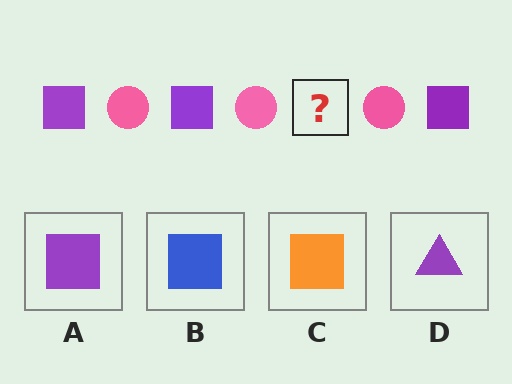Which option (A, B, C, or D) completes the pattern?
A.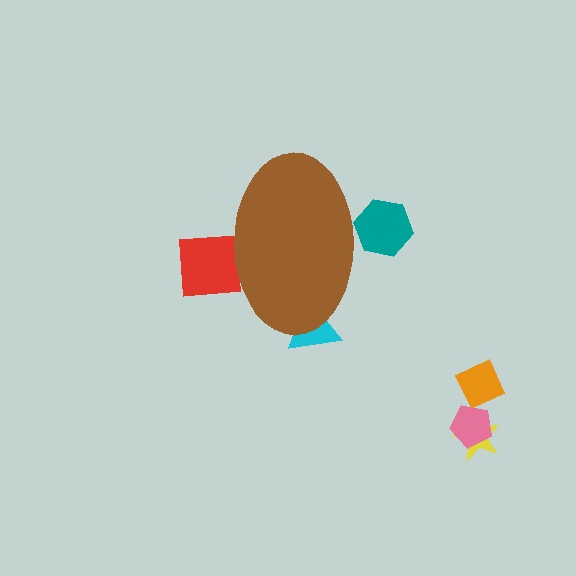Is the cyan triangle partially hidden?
Yes, the cyan triangle is partially hidden behind the brown ellipse.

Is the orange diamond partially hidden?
No, the orange diamond is fully visible.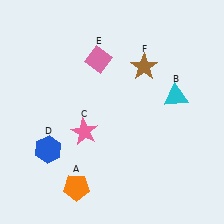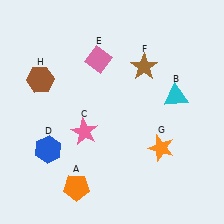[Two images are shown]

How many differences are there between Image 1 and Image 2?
There are 2 differences between the two images.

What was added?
An orange star (G), a brown hexagon (H) were added in Image 2.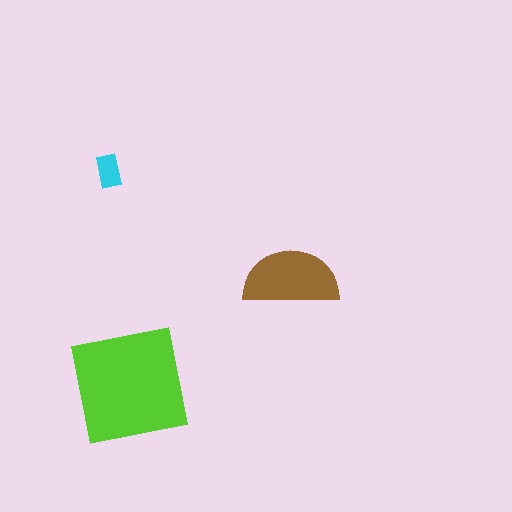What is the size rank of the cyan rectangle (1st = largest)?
3rd.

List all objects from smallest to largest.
The cyan rectangle, the brown semicircle, the lime square.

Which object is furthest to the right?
The brown semicircle is rightmost.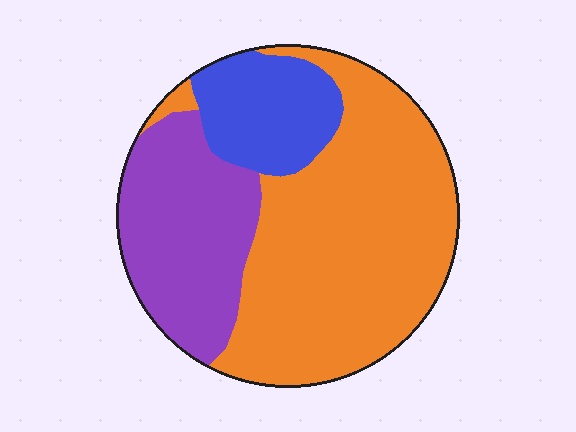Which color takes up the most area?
Orange, at roughly 55%.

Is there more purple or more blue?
Purple.